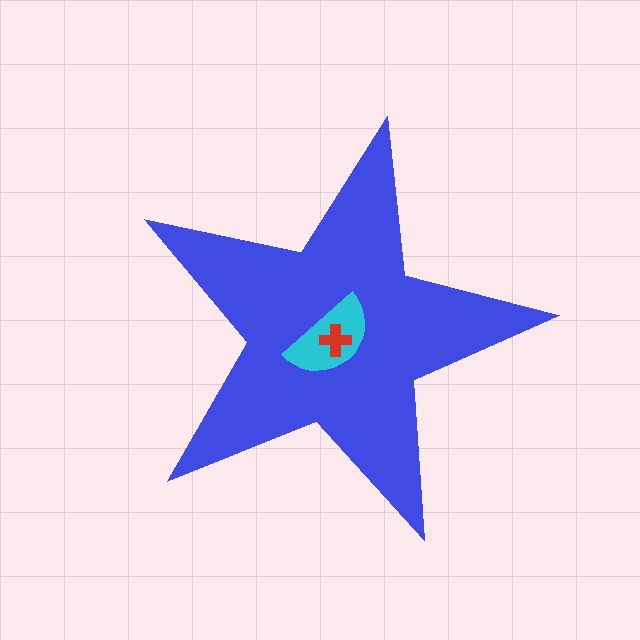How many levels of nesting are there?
3.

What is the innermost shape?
The red cross.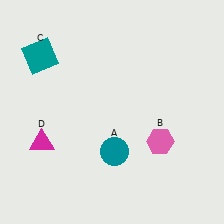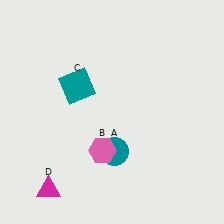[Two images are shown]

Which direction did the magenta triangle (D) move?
The magenta triangle (D) moved down.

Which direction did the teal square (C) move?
The teal square (C) moved right.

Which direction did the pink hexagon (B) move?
The pink hexagon (B) moved left.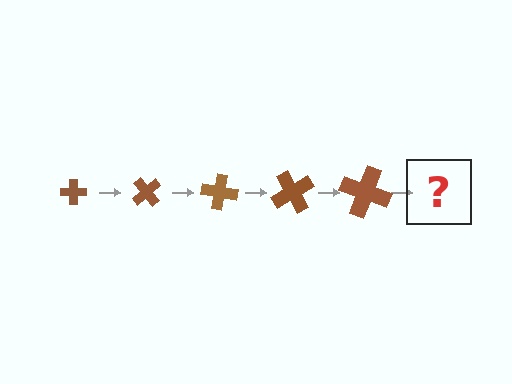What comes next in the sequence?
The next element should be a cross, larger than the previous one and rotated 250 degrees from the start.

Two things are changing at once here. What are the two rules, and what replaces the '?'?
The two rules are that the cross grows larger each step and it rotates 50 degrees each step. The '?' should be a cross, larger than the previous one and rotated 250 degrees from the start.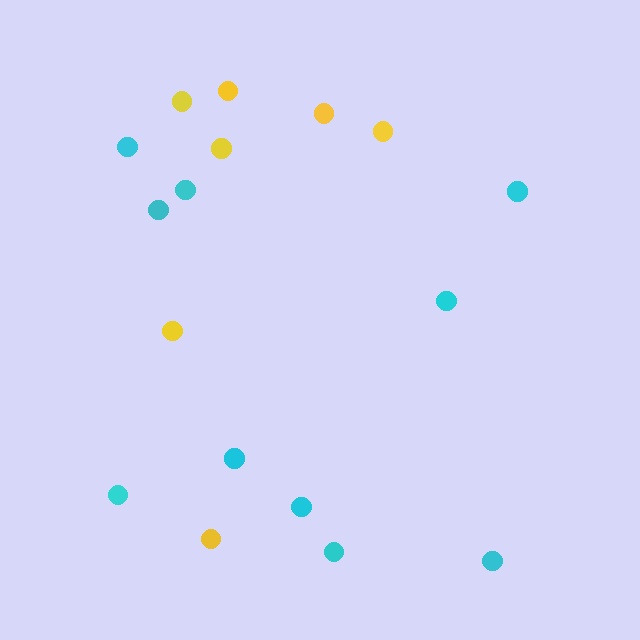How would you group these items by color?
There are 2 groups: one group of cyan circles (10) and one group of yellow circles (7).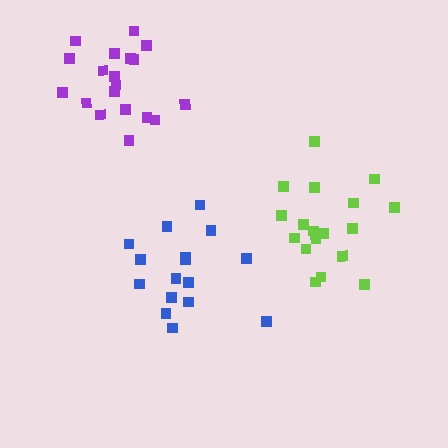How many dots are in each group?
Group 1: 19 dots, Group 2: 19 dots, Group 3: 16 dots (54 total).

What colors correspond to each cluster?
The clusters are colored: purple, lime, blue.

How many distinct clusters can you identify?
There are 3 distinct clusters.